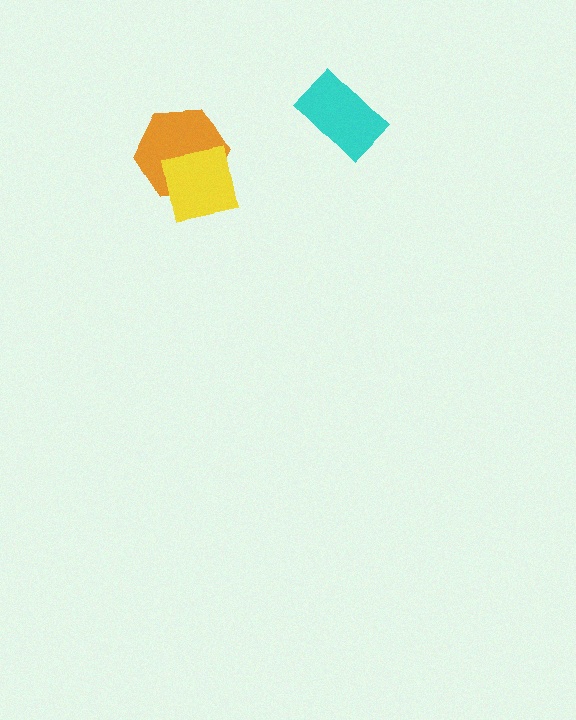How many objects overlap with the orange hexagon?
1 object overlaps with the orange hexagon.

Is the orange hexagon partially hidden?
Yes, it is partially covered by another shape.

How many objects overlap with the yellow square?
1 object overlaps with the yellow square.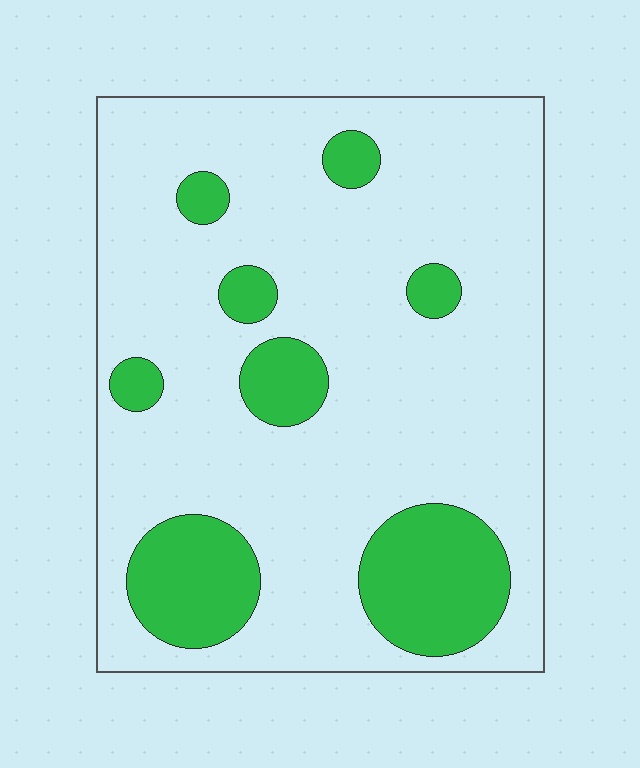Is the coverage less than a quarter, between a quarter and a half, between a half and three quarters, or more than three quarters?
Less than a quarter.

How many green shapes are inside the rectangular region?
8.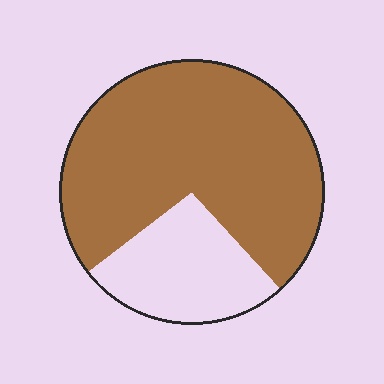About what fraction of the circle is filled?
About three quarters (3/4).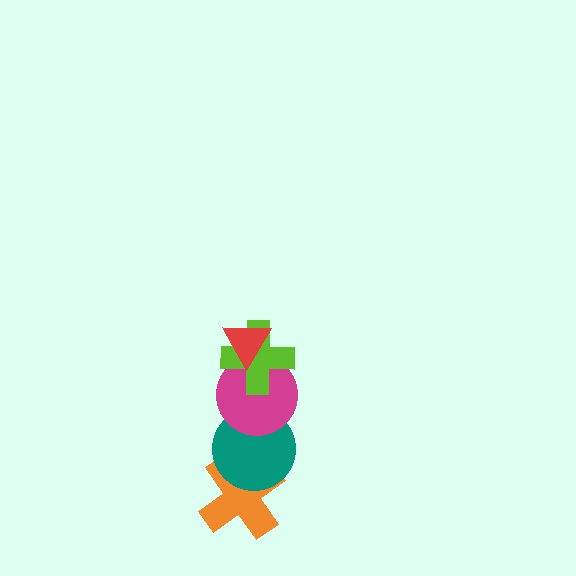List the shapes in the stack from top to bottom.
From top to bottom: the red triangle, the lime cross, the magenta circle, the teal circle, the orange cross.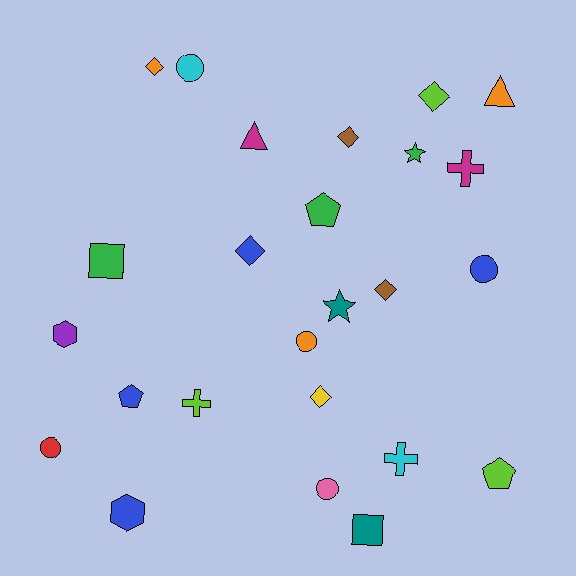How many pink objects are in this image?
There is 1 pink object.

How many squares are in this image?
There are 2 squares.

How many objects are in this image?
There are 25 objects.